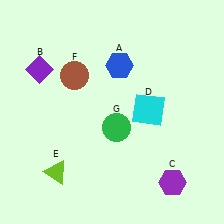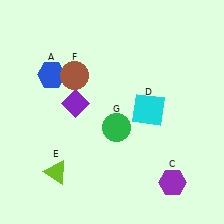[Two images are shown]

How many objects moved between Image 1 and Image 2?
2 objects moved between the two images.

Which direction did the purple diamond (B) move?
The purple diamond (B) moved right.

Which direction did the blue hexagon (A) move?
The blue hexagon (A) moved left.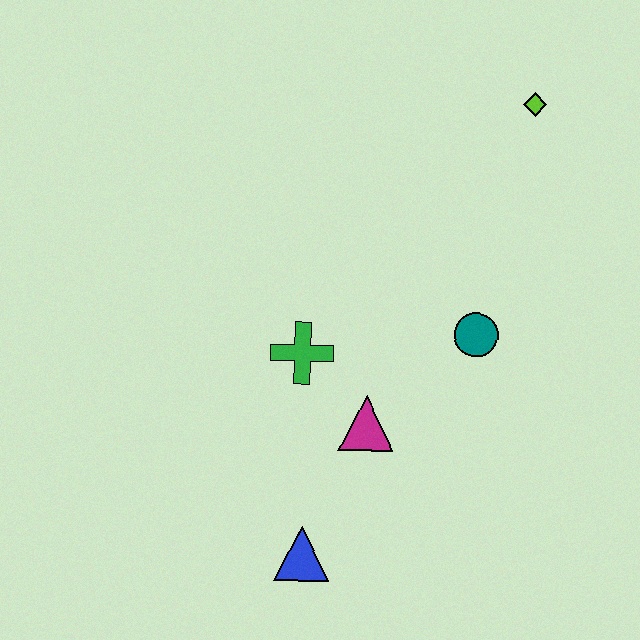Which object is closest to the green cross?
The magenta triangle is closest to the green cross.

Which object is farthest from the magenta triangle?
The lime diamond is farthest from the magenta triangle.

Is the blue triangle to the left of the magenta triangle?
Yes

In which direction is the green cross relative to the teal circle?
The green cross is to the left of the teal circle.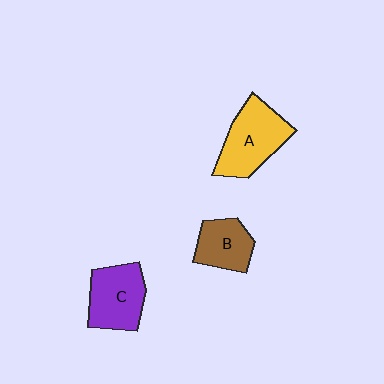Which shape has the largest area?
Shape A (yellow).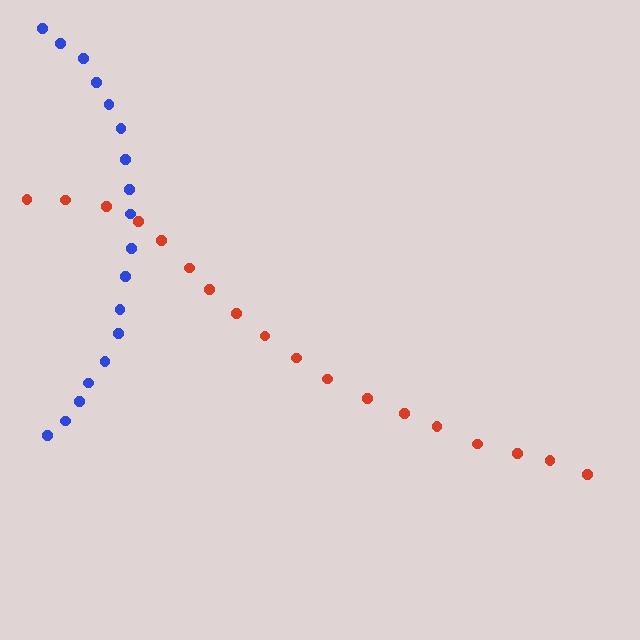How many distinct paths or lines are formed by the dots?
There are 2 distinct paths.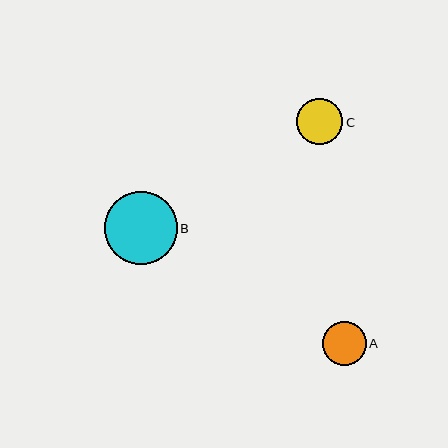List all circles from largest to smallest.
From largest to smallest: B, C, A.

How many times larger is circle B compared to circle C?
Circle B is approximately 1.6 times the size of circle C.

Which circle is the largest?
Circle B is the largest with a size of approximately 72 pixels.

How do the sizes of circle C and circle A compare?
Circle C and circle A are approximately the same size.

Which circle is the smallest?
Circle A is the smallest with a size of approximately 44 pixels.